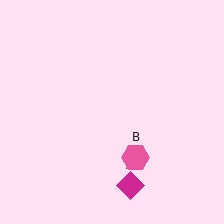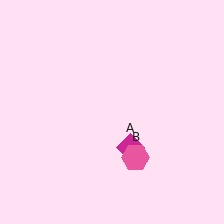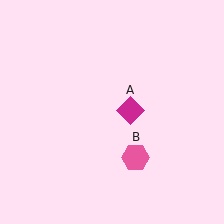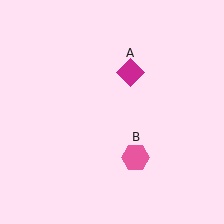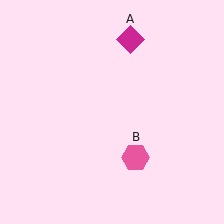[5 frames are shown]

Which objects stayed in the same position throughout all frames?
Pink hexagon (object B) remained stationary.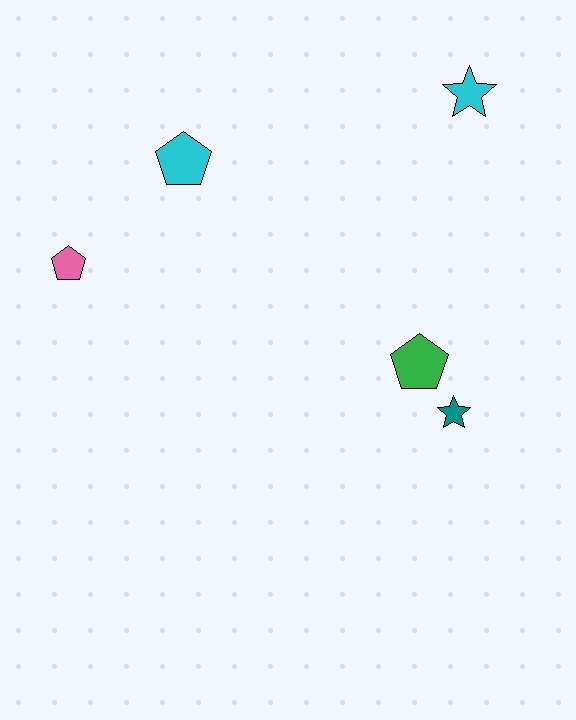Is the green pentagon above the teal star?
Yes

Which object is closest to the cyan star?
The green pentagon is closest to the cyan star.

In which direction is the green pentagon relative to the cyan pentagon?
The green pentagon is to the right of the cyan pentagon.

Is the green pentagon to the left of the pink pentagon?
No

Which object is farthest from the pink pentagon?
The cyan star is farthest from the pink pentagon.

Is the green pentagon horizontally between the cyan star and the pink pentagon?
Yes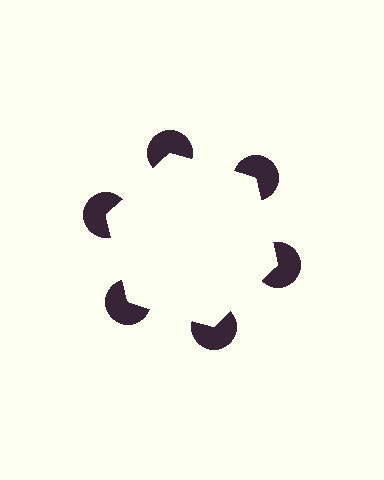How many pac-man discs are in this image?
There are 6 — one at each vertex of the illusory hexagon.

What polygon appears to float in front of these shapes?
An illusory hexagon — its edges are inferred from the aligned wedge cuts in the pac-man discs, not physically drawn.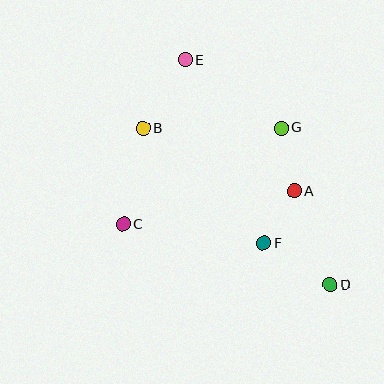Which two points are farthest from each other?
Points D and E are farthest from each other.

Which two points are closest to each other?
Points A and F are closest to each other.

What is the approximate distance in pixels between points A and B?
The distance between A and B is approximately 164 pixels.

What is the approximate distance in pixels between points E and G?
The distance between E and G is approximately 117 pixels.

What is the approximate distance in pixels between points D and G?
The distance between D and G is approximately 165 pixels.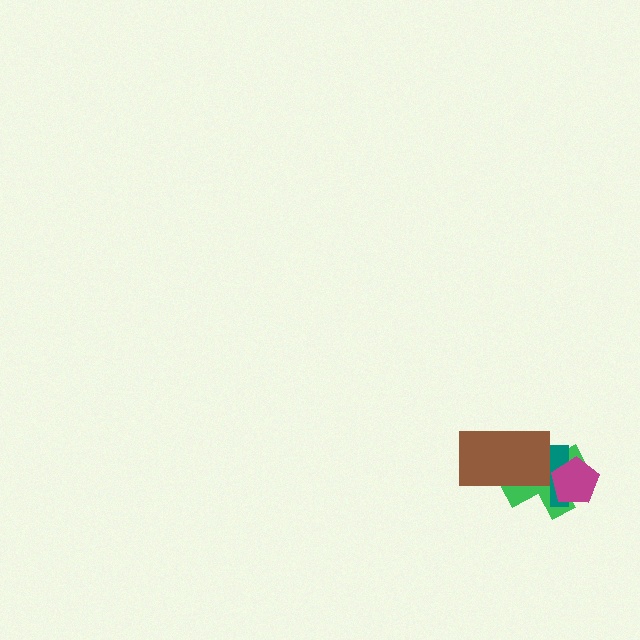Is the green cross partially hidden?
Yes, it is partially covered by another shape.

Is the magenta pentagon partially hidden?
No, no other shape covers it.